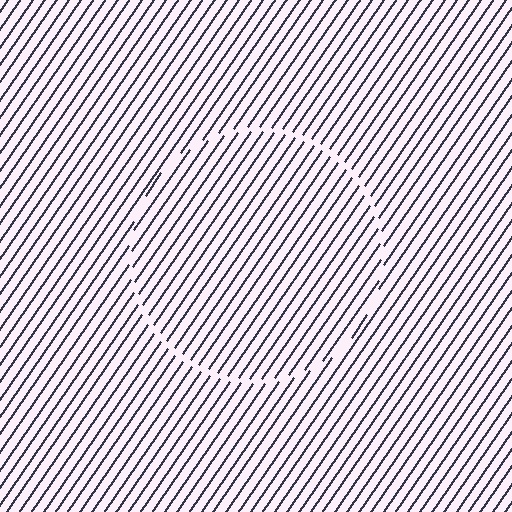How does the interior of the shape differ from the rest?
The interior of the shape contains the same grating, shifted by half a period — the contour is defined by the phase discontinuity where line-ends from the inner and outer gratings abut.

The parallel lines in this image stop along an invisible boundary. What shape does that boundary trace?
An illusory circle. The interior of the shape contains the same grating, shifted by half a period — the contour is defined by the phase discontinuity where line-ends from the inner and outer gratings abut.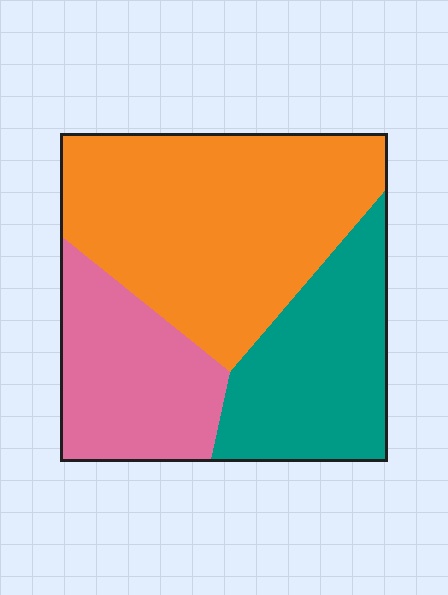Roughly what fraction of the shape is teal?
Teal takes up about one quarter (1/4) of the shape.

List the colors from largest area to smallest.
From largest to smallest: orange, teal, pink.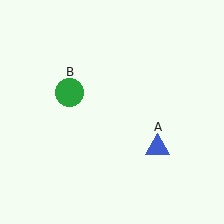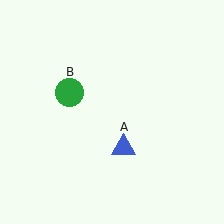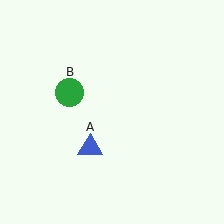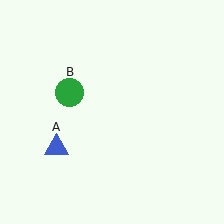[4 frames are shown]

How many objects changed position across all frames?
1 object changed position: blue triangle (object A).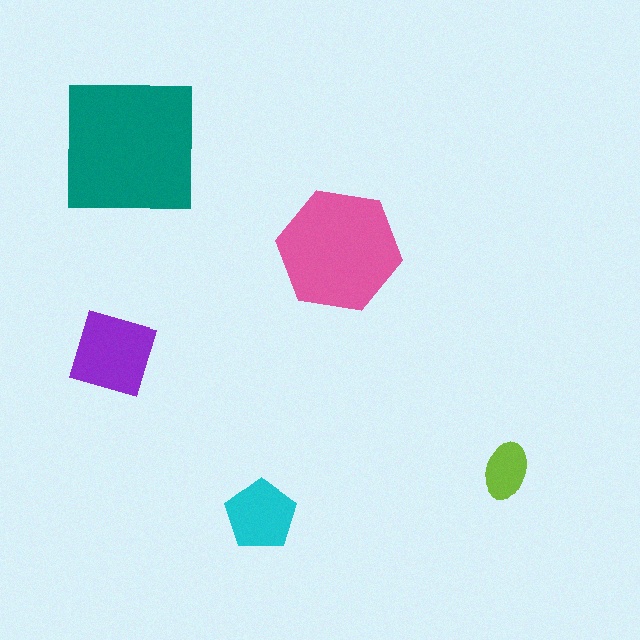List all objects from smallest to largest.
The lime ellipse, the cyan pentagon, the purple diamond, the pink hexagon, the teal square.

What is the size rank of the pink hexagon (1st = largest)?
2nd.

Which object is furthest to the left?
The purple diamond is leftmost.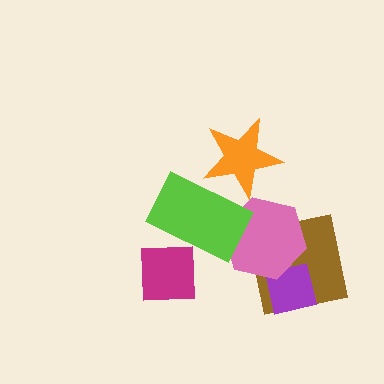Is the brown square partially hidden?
Yes, it is partially covered by another shape.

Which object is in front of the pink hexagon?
The lime rectangle is in front of the pink hexagon.